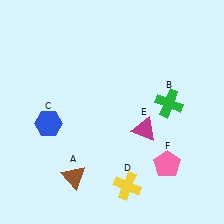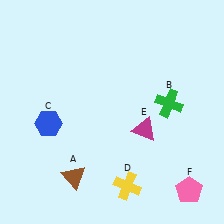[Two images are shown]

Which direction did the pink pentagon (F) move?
The pink pentagon (F) moved down.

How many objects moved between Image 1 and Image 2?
1 object moved between the two images.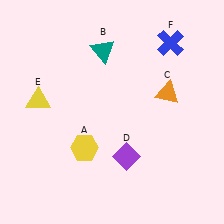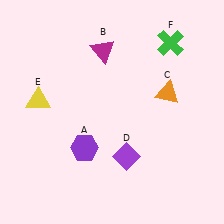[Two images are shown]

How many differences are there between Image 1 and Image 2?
There are 3 differences between the two images.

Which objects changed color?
A changed from yellow to purple. B changed from teal to magenta. F changed from blue to green.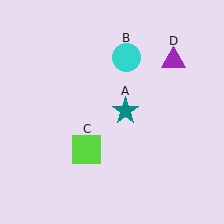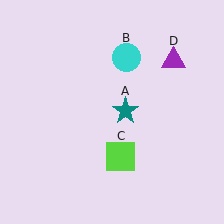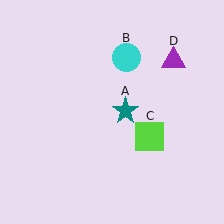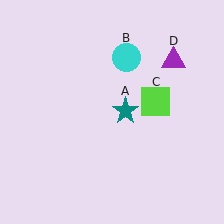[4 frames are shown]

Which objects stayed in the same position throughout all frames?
Teal star (object A) and cyan circle (object B) and purple triangle (object D) remained stationary.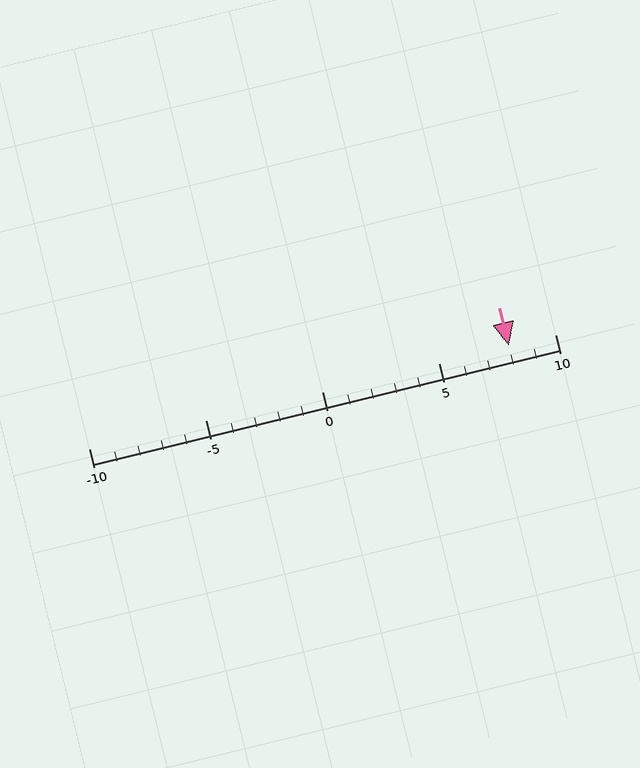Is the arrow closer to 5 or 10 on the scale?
The arrow is closer to 10.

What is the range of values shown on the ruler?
The ruler shows values from -10 to 10.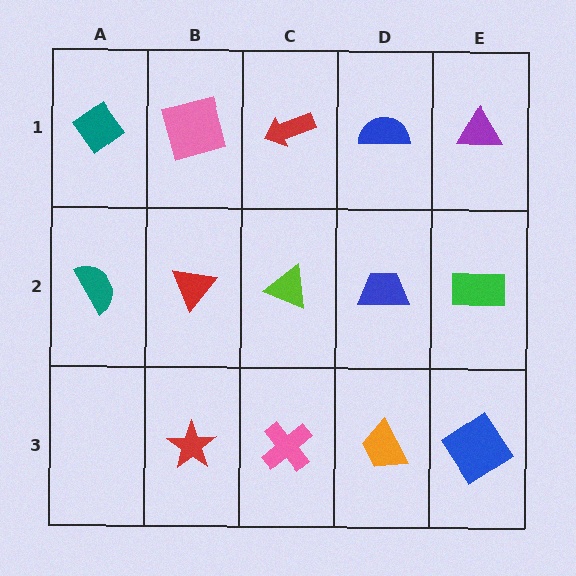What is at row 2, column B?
A red triangle.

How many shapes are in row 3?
4 shapes.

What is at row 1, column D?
A blue semicircle.